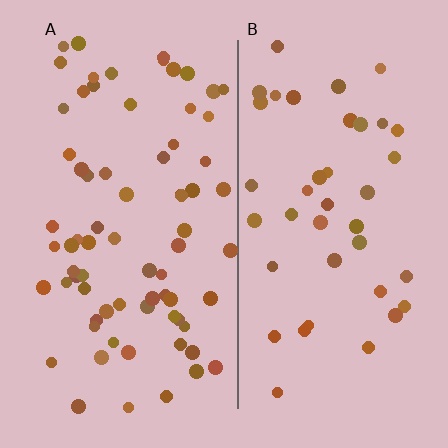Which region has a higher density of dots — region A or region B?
A (the left).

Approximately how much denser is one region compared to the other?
Approximately 1.8× — region A over region B.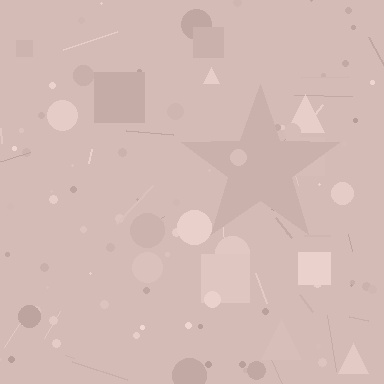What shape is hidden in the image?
A star is hidden in the image.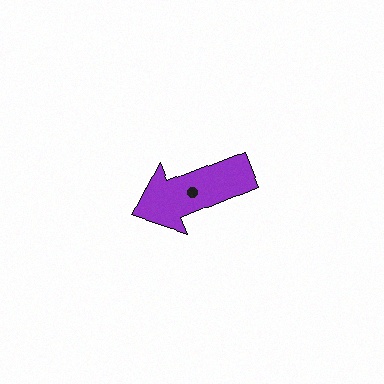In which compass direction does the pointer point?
West.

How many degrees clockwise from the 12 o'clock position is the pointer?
Approximately 248 degrees.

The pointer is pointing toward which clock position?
Roughly 8 o'clock.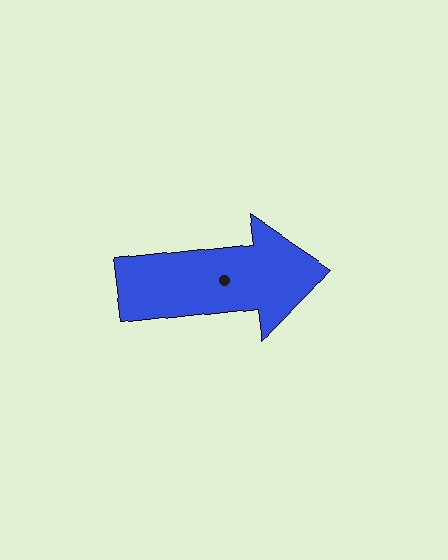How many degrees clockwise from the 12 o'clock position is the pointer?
Approximately 83 degrees.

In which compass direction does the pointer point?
East.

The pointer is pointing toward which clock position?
Roughly 3 o'clock.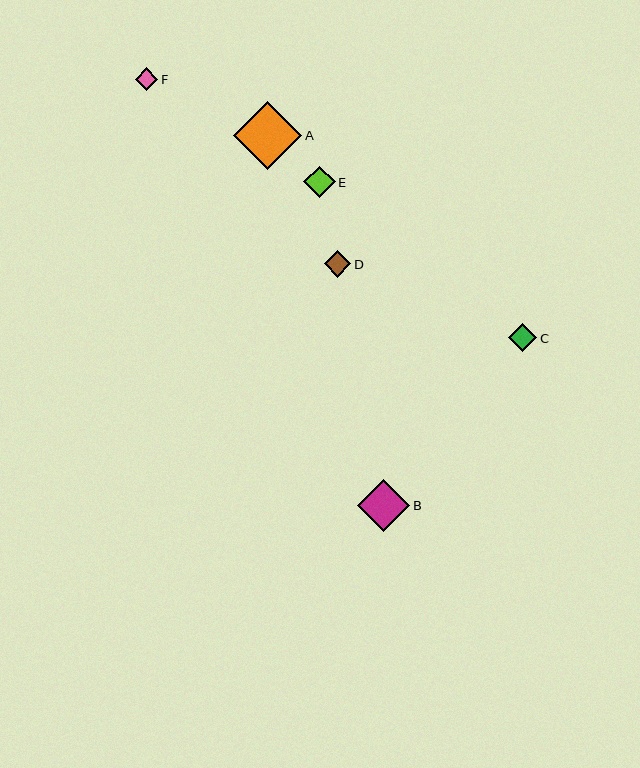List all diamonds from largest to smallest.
From largest to smallest: A, B, E, C, D, F.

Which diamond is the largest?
Diamond A is the largest with a size of approximately 68 pixels.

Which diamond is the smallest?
Diamond F is the smallest with a size of approximately 23 pixels.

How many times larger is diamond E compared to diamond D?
Diamond E is approximately 1.2 times the size of diamond D.